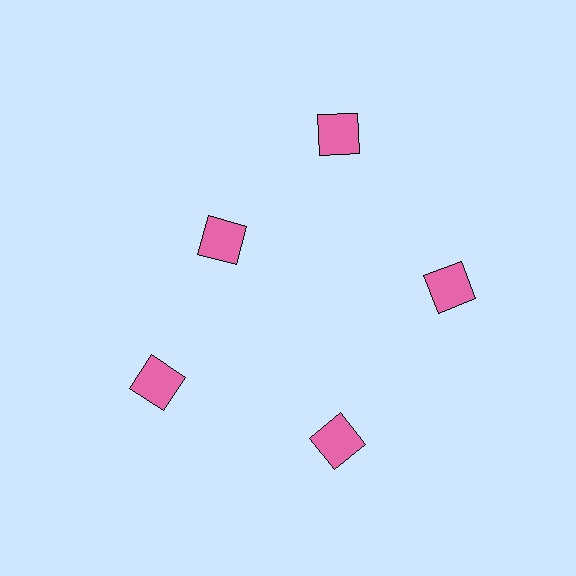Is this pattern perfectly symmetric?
No. The 5 pink squares are arranged in a ring, but one element near the 10 o'clock position is pulled inward toward the center, breaking the 5-fold rotational symmetry.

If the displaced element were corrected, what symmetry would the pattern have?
It would have 5-fold rotational symmetry — the pattern would map onto itself every 72 degrees.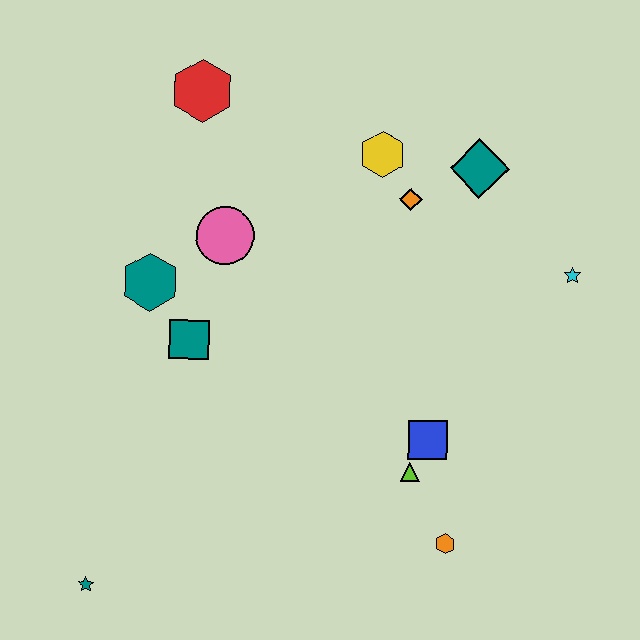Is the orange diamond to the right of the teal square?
Yes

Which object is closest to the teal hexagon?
The teal square is closest to the teal hexagon.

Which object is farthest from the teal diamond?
The teal star is farthest from the teal diamond.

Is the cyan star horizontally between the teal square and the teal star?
No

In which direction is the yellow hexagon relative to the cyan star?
The yellow hexagon is to the left of the cyan star.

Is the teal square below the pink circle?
Yes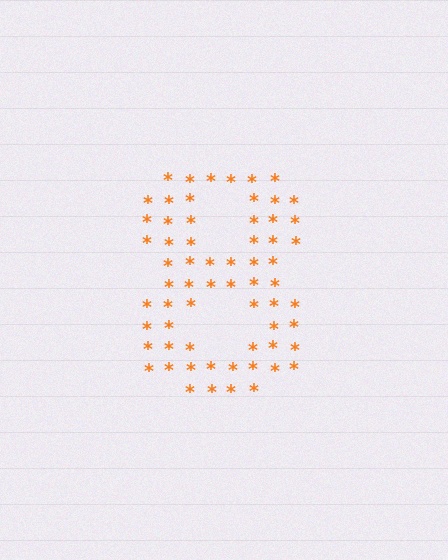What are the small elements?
The small elements are asterisks.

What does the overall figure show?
The overall figure shows the digit 8.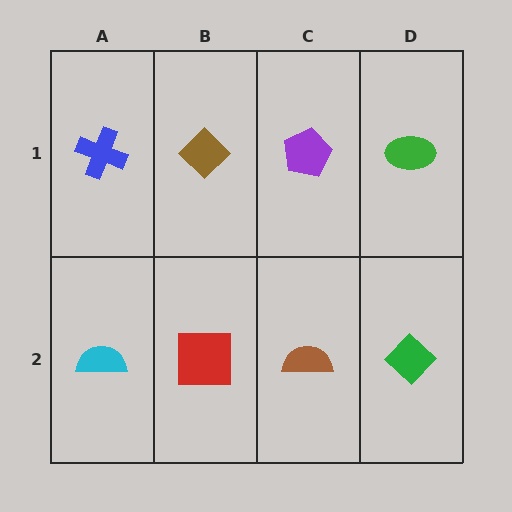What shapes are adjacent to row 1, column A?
A cyan semicircle (row 2, column A), a brown diamond (row 1, column B).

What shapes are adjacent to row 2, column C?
A purple pentagon (row 1, column C), a red square (row 2, column B), a green diamond (row 2, column D).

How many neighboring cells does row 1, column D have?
2.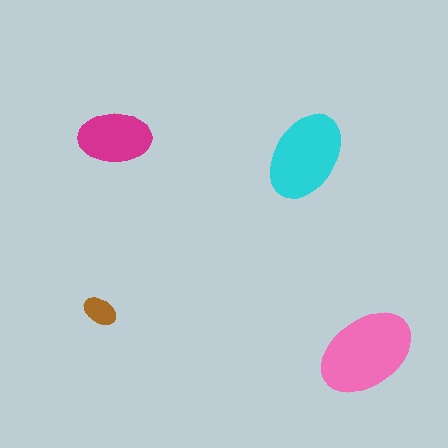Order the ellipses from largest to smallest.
the pink one, the cyan one, the magenta one, the brown one.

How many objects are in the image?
There are 4 objects in the image.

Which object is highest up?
The magenta ellipse is topmost.